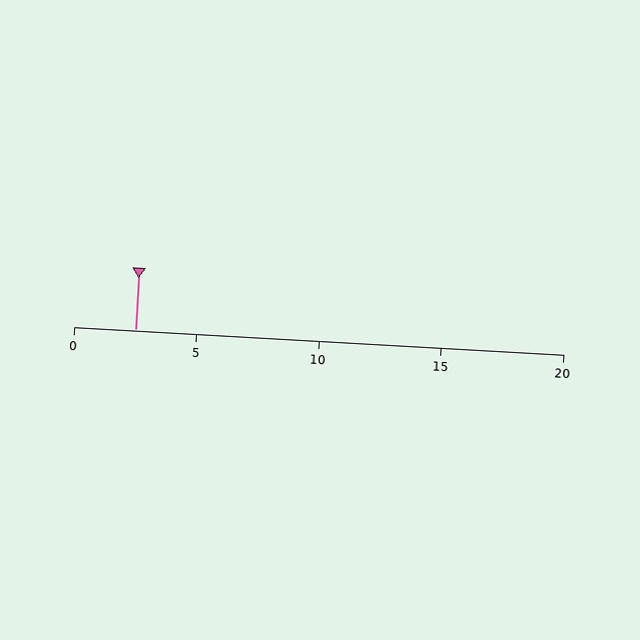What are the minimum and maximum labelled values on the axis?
The axis runs from 0 to 20.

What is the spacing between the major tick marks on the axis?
The major ticks are spaced 5 apart.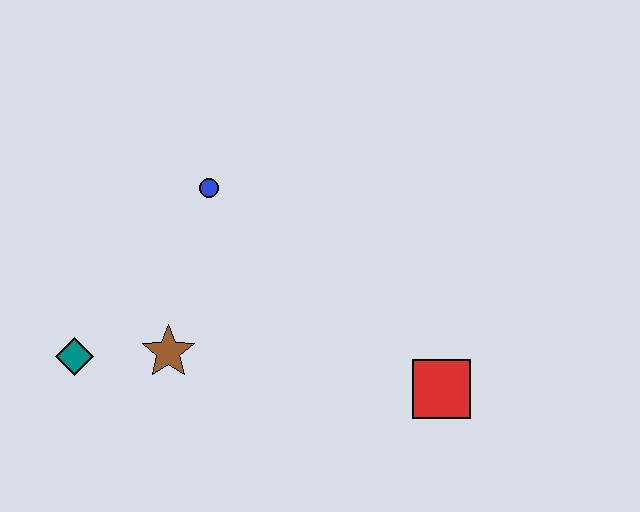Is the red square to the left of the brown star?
No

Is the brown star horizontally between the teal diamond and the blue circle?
Yes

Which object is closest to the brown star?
The teal diamond is closest to the brown star.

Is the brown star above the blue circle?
No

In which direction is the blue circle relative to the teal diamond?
The blue circle is above the teal diamond.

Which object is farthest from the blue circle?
The red square is farthest from the blue circle.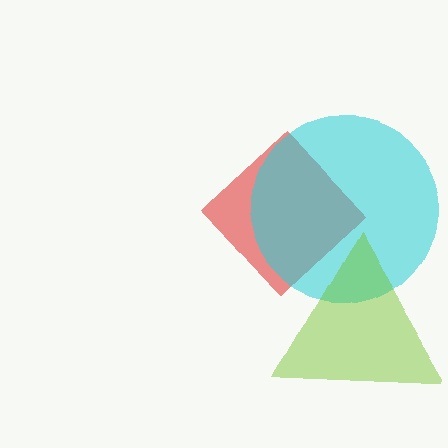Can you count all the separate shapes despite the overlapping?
Yes, there are 3 separate shapes.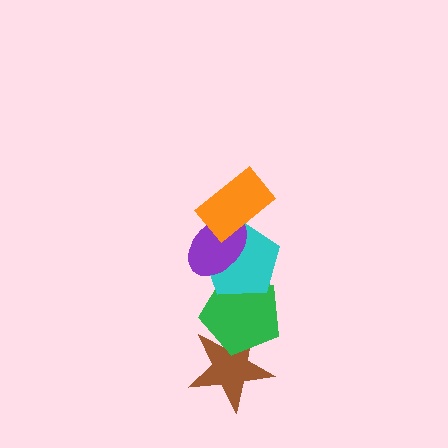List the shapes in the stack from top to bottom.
From top to bottom: the orange rectangle, the purple ellipse, the cyan pentagon, the green pentagon, the brown star.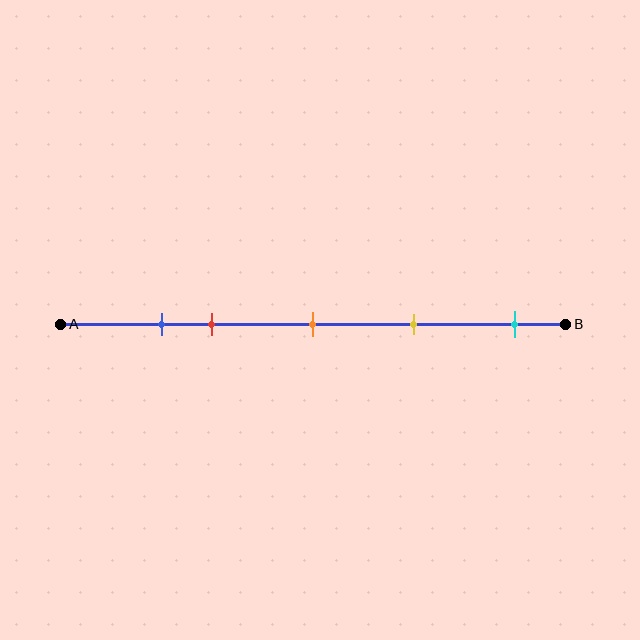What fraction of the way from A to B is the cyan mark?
The cyan mark is approximately 90% (0.9) of the way from A to B.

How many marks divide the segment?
There are 5 marks dividing the segment.